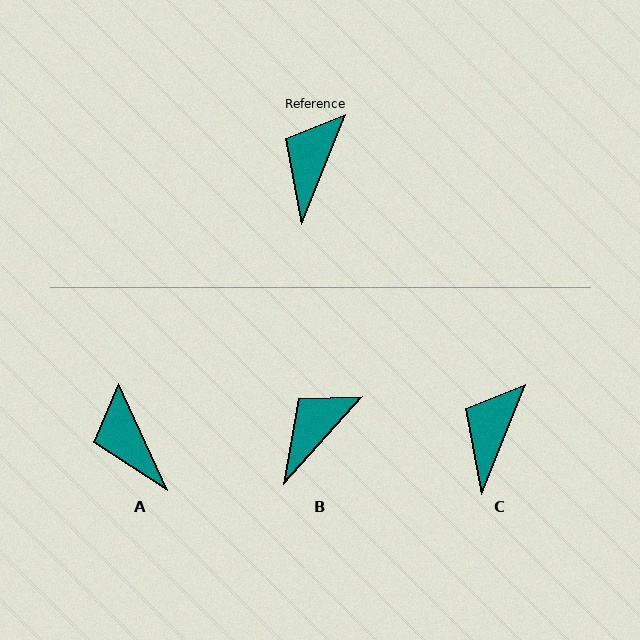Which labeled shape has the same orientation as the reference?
C.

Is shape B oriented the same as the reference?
No, it is off by about 20 degrees.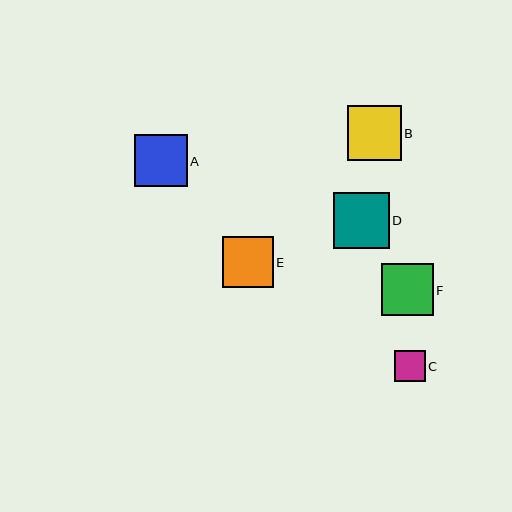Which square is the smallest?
Square C is the smallest with a size of approximately 31 pixels.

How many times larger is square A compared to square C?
Square A is approximately 1.7 times the size of square C.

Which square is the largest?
Square D is the largest with a size of approximately 56 pixels.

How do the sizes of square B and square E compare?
Square B and square E are approximately the same size.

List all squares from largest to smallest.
From largest to smallest: D, B, A, F, E, C.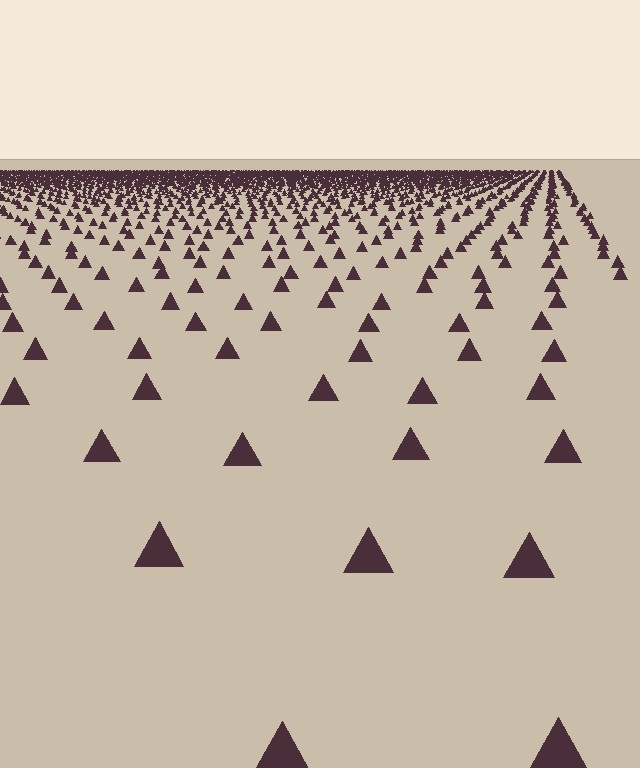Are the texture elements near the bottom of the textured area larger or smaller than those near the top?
Larger. Near the bottom, elements are closer to the viewer and appear at a bigger on-screen size.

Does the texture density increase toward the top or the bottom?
Density increases toward the top.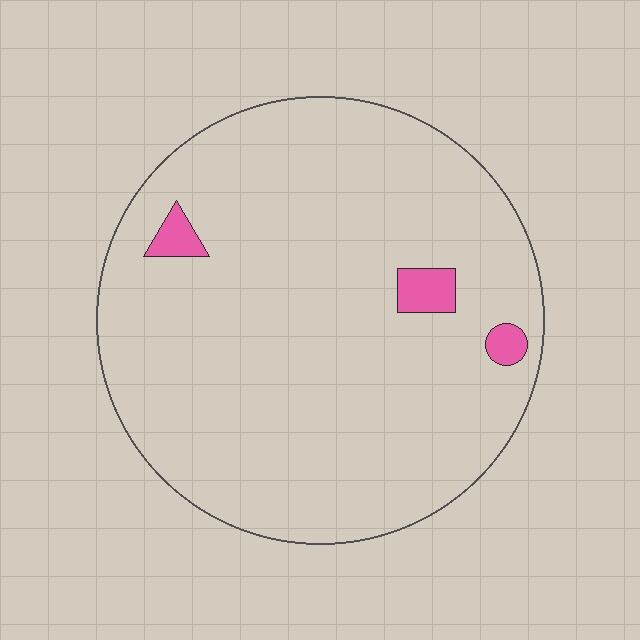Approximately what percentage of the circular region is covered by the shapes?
Approximately 5%.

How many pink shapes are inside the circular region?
3.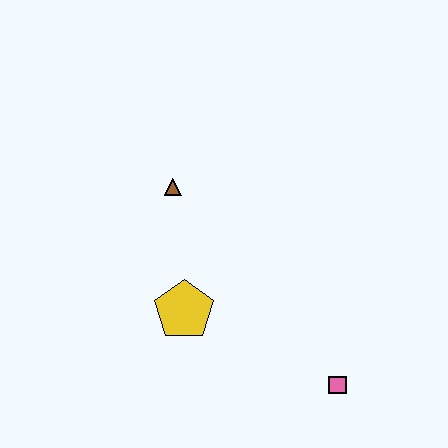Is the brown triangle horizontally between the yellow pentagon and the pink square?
No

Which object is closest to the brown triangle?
The yellow pentagon is closest to the brown triangle.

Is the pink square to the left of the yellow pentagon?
No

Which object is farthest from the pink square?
The brown triangle is farthest from the pink square.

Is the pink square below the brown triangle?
Yes